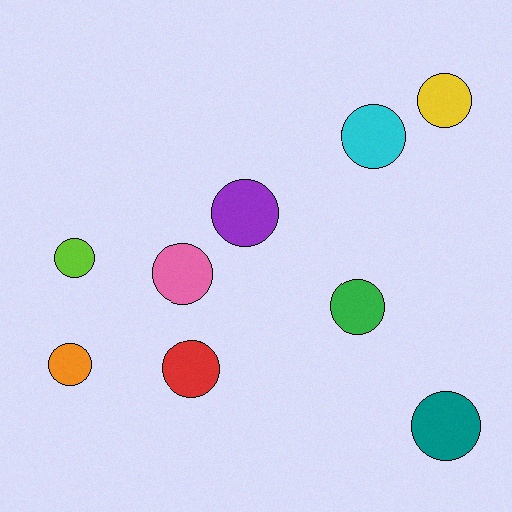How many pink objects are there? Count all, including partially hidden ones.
There is 1 pink object.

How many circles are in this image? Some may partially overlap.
There are 9 circles.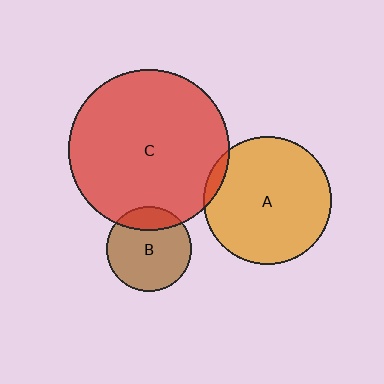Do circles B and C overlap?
Yes.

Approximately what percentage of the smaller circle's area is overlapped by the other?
Approximately 20%.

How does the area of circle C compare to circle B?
Approximately 3.6 times.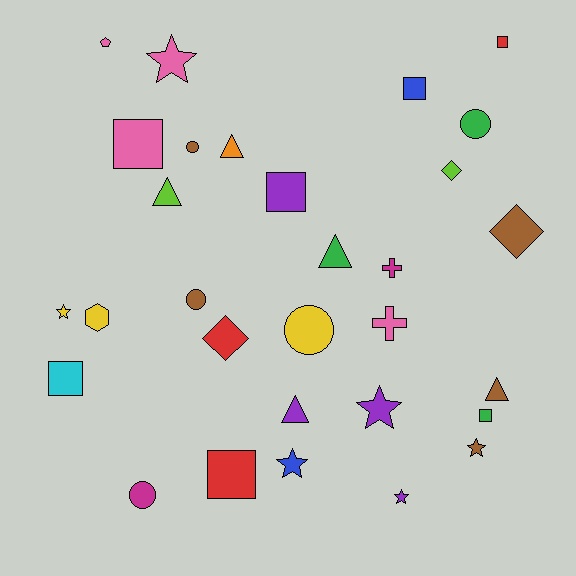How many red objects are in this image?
There are 3 red objects.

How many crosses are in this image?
There are 2 crosses.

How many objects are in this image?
There are 30 objects.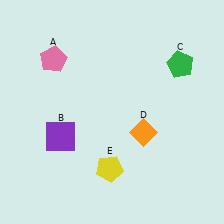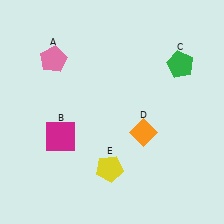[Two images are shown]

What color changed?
The square (B) changed from purple in Image 1 to magenta in Image 2.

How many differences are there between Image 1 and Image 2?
There is 1 difference between the two images.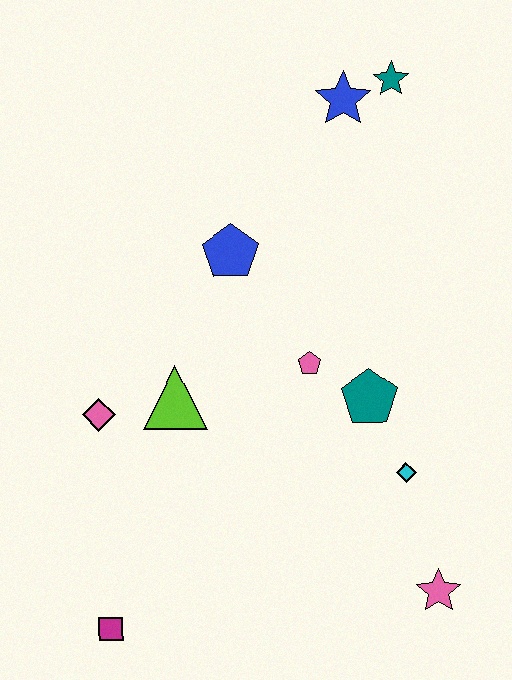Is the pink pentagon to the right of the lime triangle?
Yes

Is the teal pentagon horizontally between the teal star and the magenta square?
Yes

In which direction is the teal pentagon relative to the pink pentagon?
The teal pentagon is to the right of the pink pentagon.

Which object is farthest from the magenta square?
The teal star is farthest from the magenta square.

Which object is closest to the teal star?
The blue star is closest to the teal star.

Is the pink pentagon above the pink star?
Yes